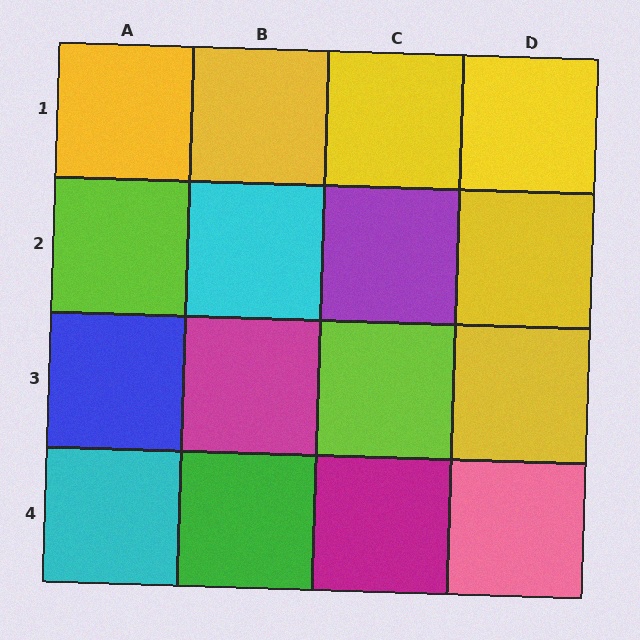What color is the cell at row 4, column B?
Green.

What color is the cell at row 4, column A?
Cyan.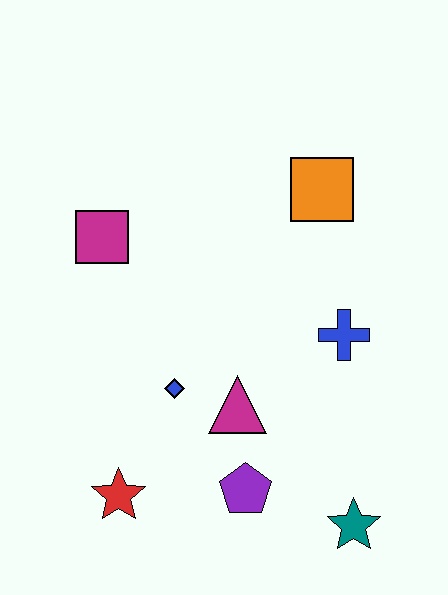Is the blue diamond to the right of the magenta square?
Yes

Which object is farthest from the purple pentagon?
The orange square is farthest from the purple pentagon.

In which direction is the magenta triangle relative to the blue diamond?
The magenta triangle is to the right of the blue diamond.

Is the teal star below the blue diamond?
Yes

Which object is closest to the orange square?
The blue cross is closest to the orange square.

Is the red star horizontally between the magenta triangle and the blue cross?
No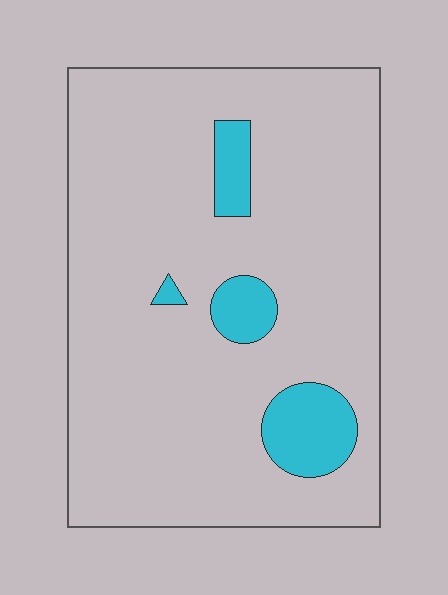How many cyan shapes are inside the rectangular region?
4.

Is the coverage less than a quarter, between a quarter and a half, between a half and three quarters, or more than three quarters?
Less than a quarter.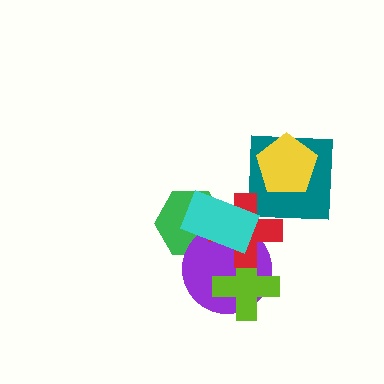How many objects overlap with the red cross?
5 objects overlap with the red cross.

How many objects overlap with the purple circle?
4 objects overlap with the purple circle.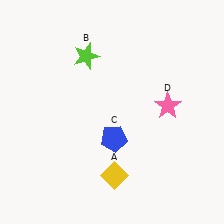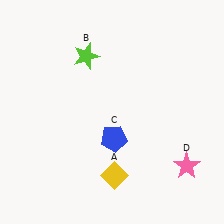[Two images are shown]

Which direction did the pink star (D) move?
The pink star (D) moved down.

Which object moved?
The pink star (D) moved down.